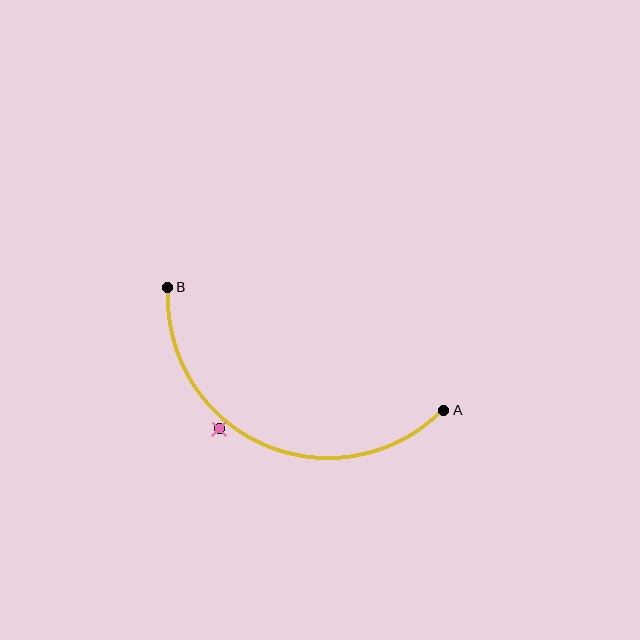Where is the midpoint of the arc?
The arc midpoint is the point on the curve farthest from the straight line joining A and B. It sits below that line.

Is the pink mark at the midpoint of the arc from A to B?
No — the pink mark does not lie on the arc at all. It sits slightly outside the curve.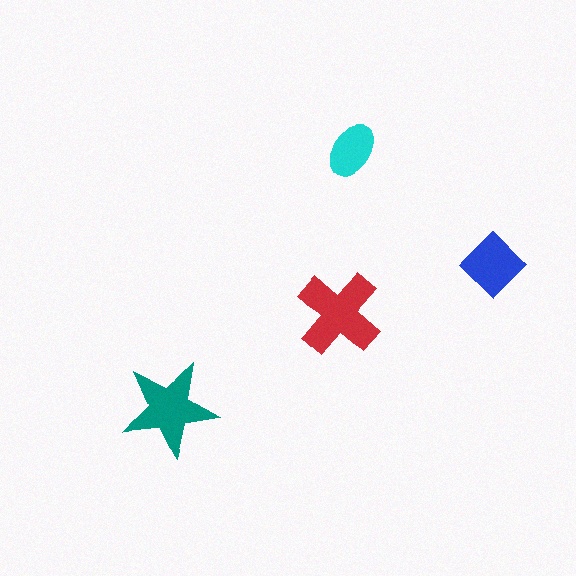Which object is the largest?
The red cross.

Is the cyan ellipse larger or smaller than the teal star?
Smaller.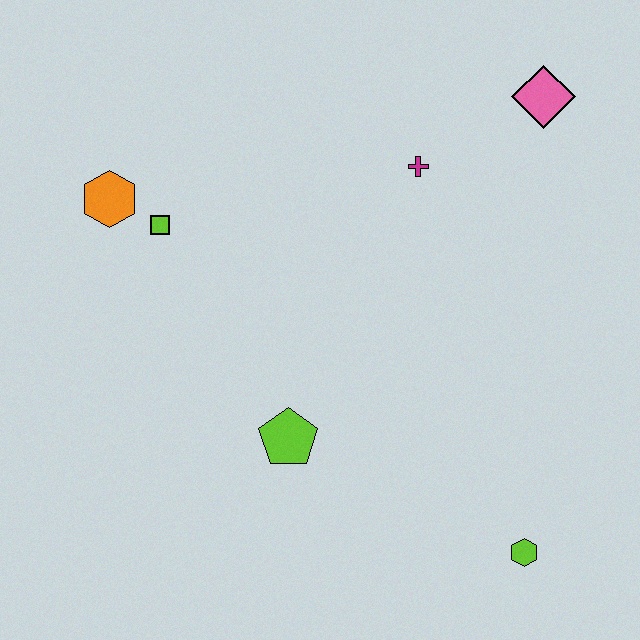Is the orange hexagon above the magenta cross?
No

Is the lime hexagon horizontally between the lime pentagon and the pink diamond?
Yes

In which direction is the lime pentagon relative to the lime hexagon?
The lime pentagon is to the left of the lime hexagon.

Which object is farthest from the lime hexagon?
The orange hexagon is farthest from the lime hexagon.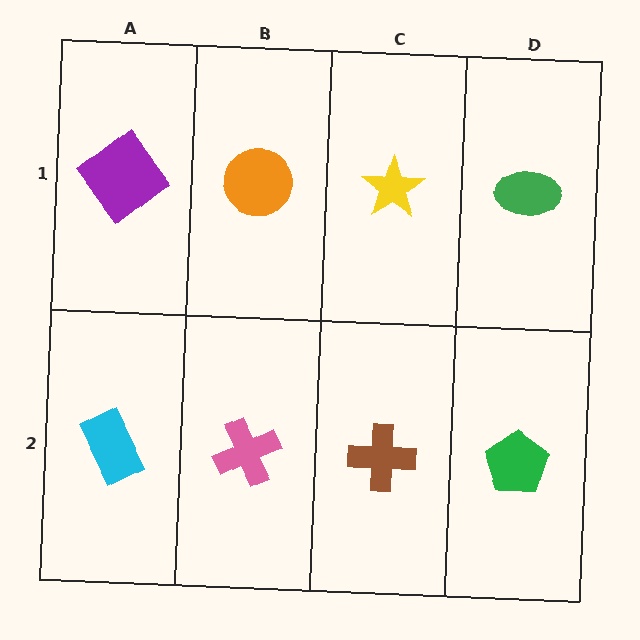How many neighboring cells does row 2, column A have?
2.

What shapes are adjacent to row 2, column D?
A green ellipse (row 1, column D), a brown cross (row 2, column C).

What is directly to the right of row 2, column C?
A green pentagon.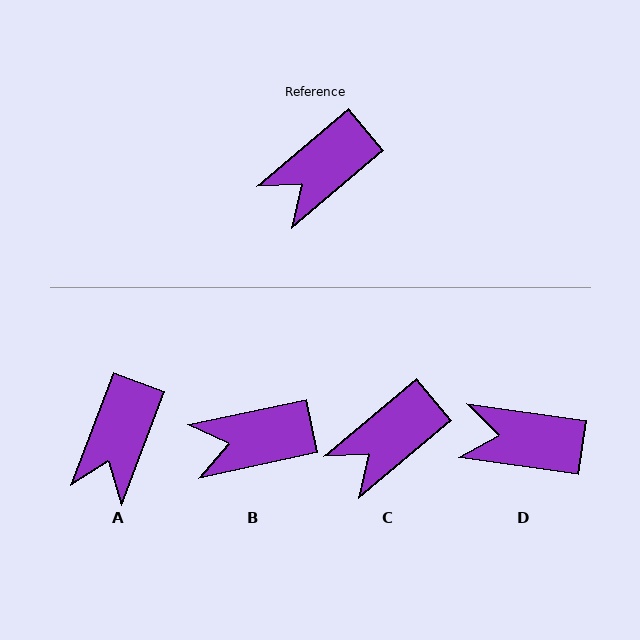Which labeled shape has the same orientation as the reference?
C.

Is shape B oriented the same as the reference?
No, it is off by about 28 degrees.